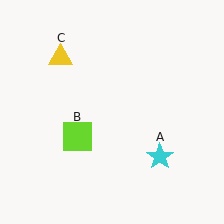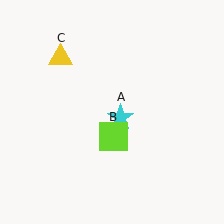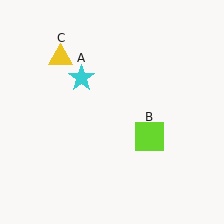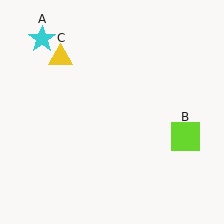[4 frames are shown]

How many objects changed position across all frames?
2 objects changed position: cyan star (object A), lime square (object B).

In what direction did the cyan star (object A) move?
The cyan star (object A) moved up and to the left.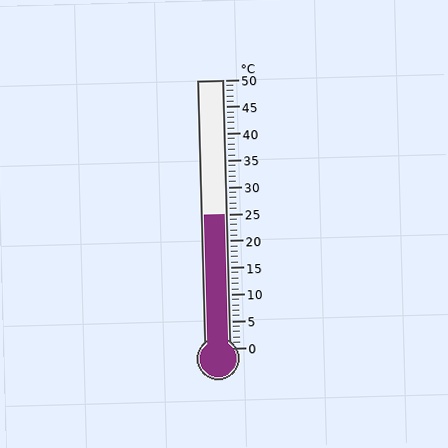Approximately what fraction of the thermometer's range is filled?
The thermometer is filled to approximately 50% of its range.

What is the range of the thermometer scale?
The thermometer scale ranges from 0°C to 50°C.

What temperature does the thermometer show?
The thermometer shows approximately 25°C.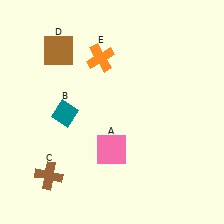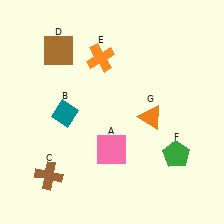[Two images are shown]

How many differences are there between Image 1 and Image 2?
There are 2 differences between the two images.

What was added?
A green pentagon (F), an orange triangle (G) were added in Image 2.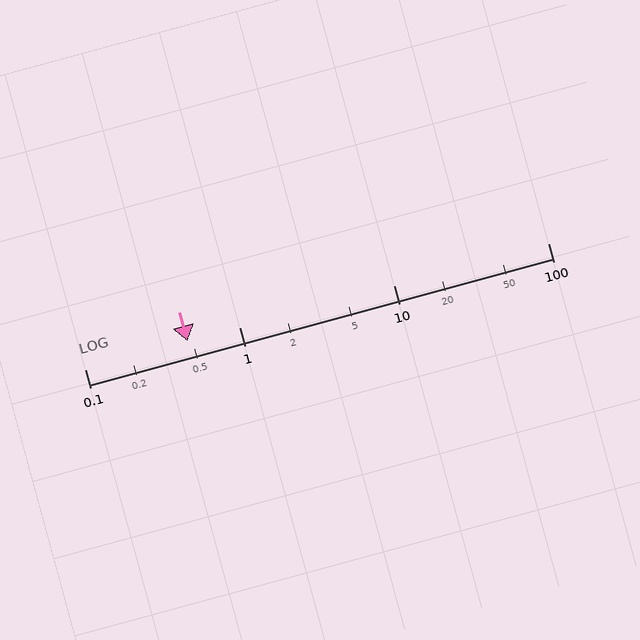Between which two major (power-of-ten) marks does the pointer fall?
The pointer is between 0.1 and 1.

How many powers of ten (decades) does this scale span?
The scale spans 3 decades, from 0.1 to 100.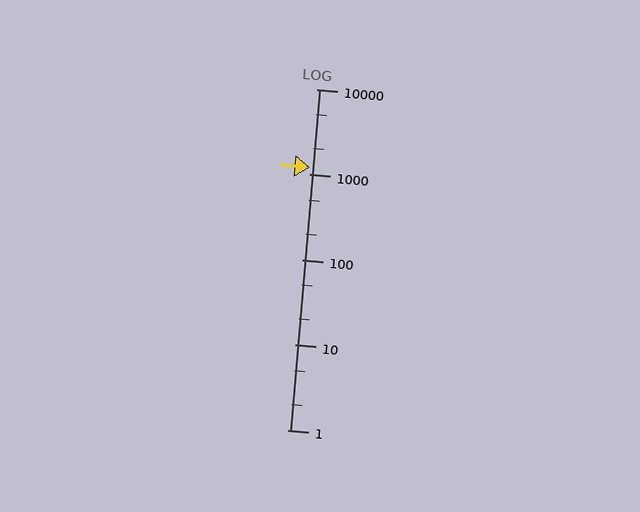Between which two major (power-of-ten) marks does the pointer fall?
The pointer is between 1000 and 10000.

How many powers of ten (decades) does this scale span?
The scale spans 4 decades, from 1 to 10000.